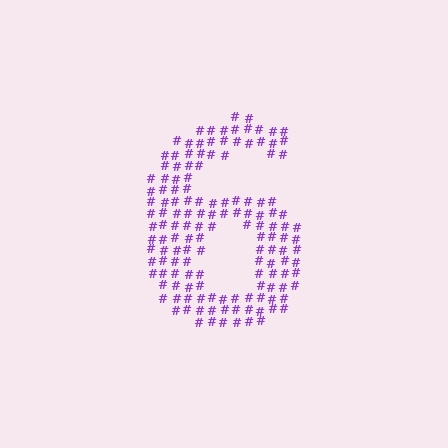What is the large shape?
The large shape is the digit 6.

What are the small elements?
The small elements are hash symbols.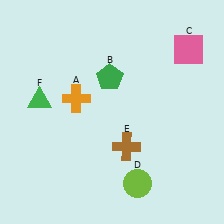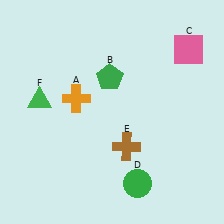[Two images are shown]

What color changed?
The circle (D) changed from lime in Image 1 to green in Image 2.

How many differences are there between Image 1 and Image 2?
There is 1 difference between the two images.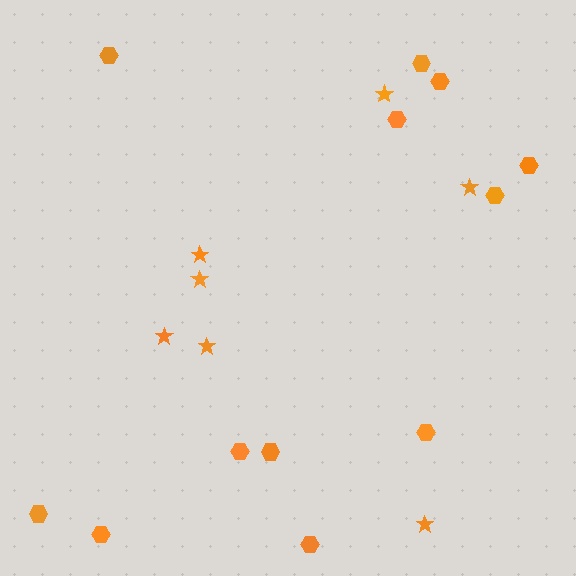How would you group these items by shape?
There are 2 groups: one group of hexagons (12) and one group of stars (7).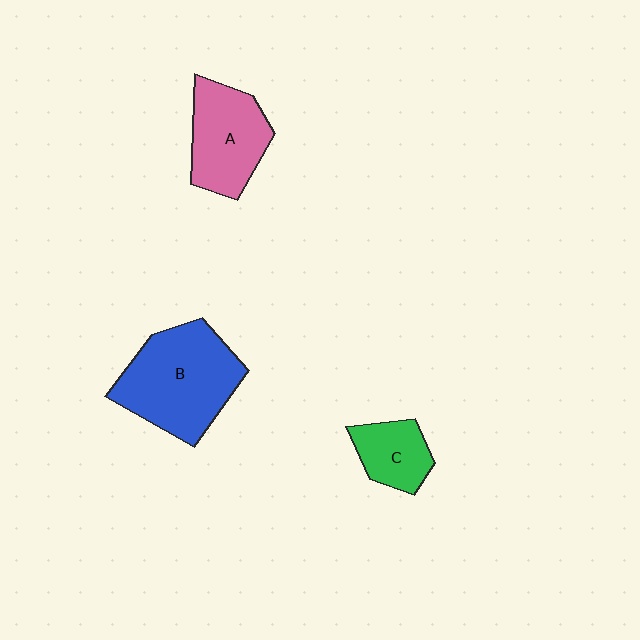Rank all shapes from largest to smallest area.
From largest to smallest: B (blue), A (pink), C (green).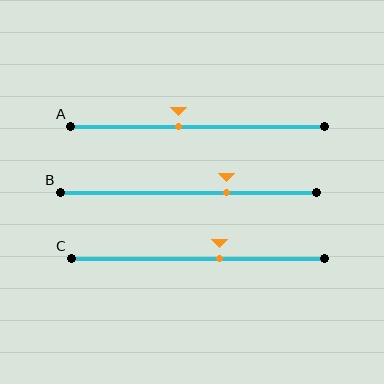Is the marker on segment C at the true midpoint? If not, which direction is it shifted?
No, the marker on segment C is shifted to the right by about 9% of the segment length.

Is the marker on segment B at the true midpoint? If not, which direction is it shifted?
No, the marker on segment B is shifted to the right by about 15% of the segment length.